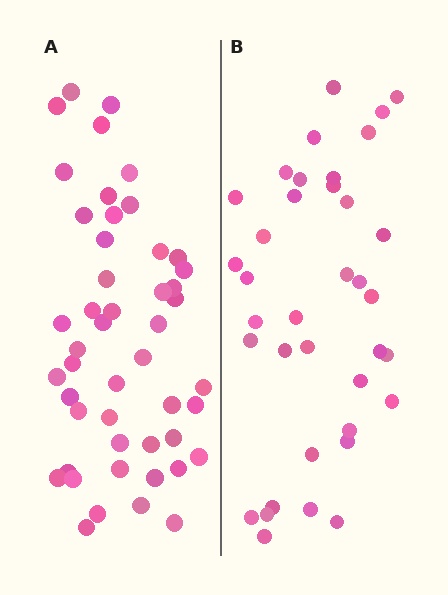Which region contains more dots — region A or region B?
Region A (the left region) has more dots.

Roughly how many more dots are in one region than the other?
Region A has roughly 12 or so more dots than region B.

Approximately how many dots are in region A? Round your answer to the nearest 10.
About 50 dots. (The exact count is 48, which rounds to 50.)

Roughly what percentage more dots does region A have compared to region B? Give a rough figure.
About 30% more.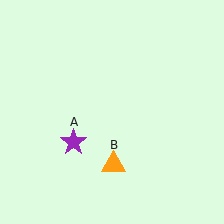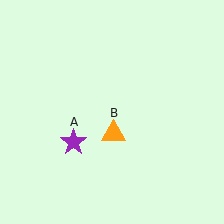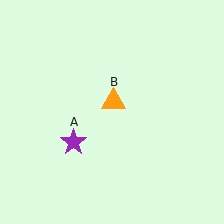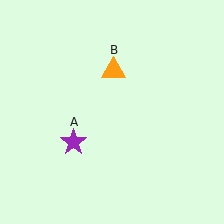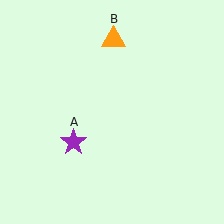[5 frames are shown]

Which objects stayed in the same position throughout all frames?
Purple star (object A) remained stationary.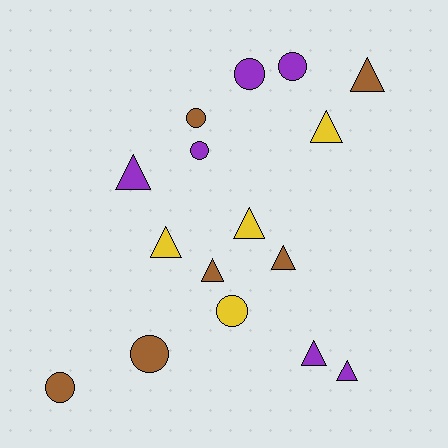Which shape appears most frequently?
Triangle, with 9 objects.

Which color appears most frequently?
Purple, with 6 objects.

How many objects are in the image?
There are 16 objects.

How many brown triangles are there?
There are 3 brown triangles.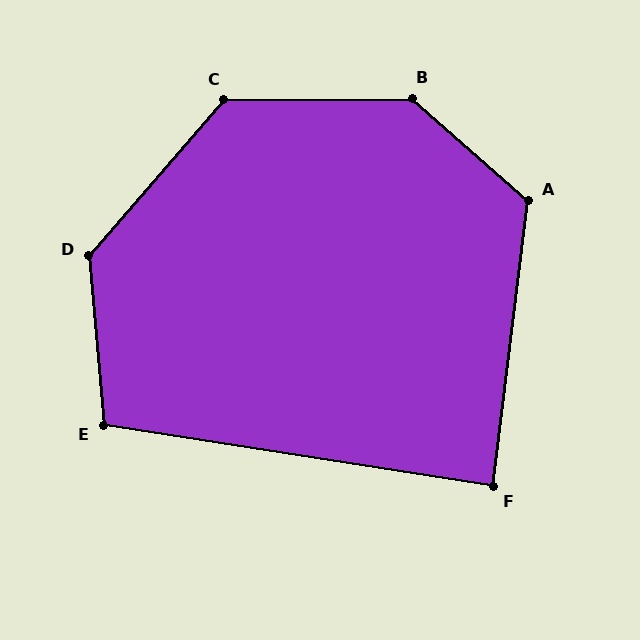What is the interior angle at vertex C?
Approximately 131 degrees (obtuse).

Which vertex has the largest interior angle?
B, at approximately 138 degrees.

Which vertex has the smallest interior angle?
F, at approximately 88 degrees.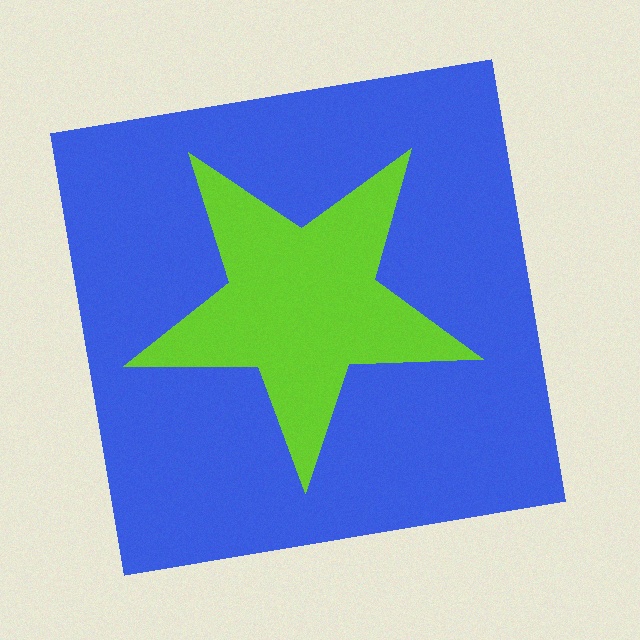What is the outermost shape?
The blue square.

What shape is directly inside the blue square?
The lime star.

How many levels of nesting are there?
2.